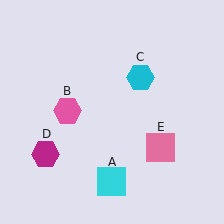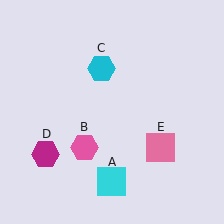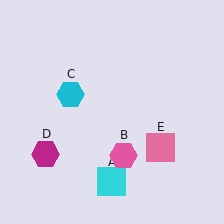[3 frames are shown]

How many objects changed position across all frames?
2 objects changed position: pink hexagon (object B), cyan hexagon (object C).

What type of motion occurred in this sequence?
The pink hexagon (object B), cyan hexagon (object C) rotated counterclockwise around the center of the scene.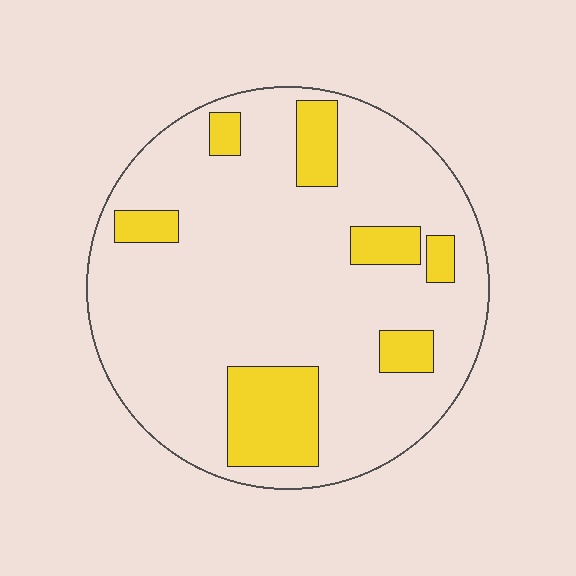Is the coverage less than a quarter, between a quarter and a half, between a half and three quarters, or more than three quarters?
Less than a quarter.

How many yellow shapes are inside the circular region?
7.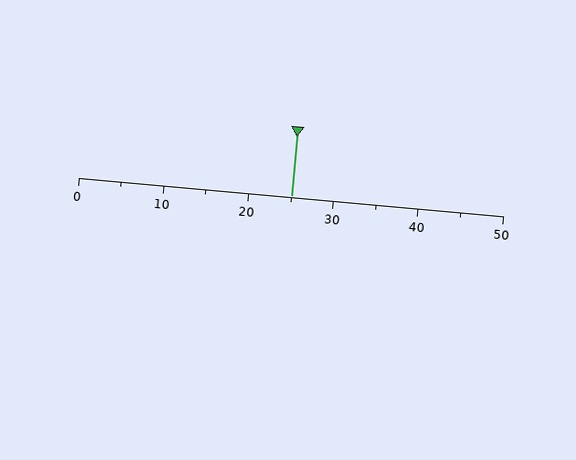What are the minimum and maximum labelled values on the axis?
The axis runs from 0 to 50.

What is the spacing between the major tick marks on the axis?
The major ticks are spaced 10 apart.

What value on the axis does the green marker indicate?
The marker indicates approximately 25.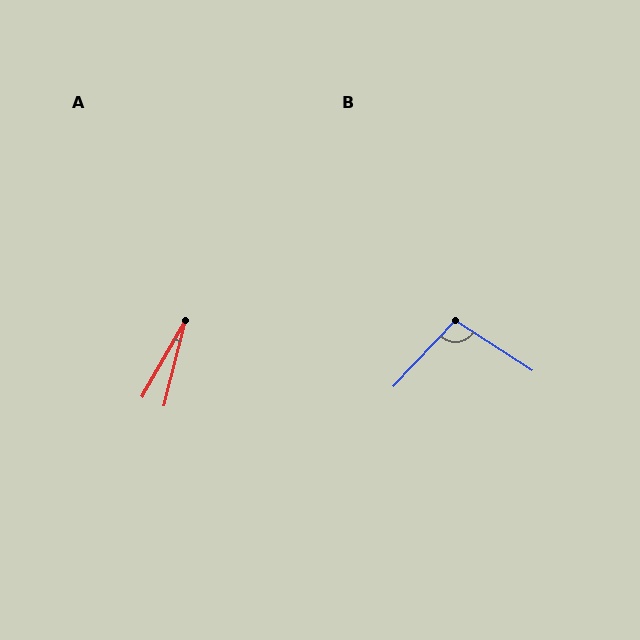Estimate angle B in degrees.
Approximately 100 degrees.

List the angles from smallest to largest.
A (15°), B (100°).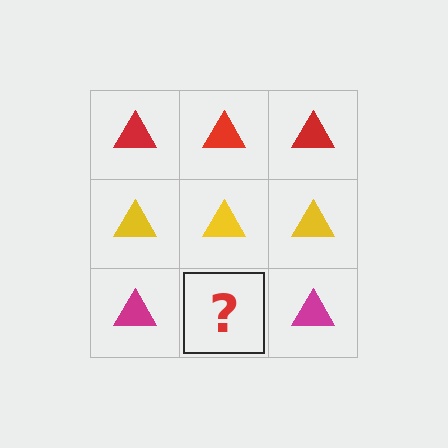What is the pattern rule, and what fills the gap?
The rule is that each row has a consistent color. The gap should be filled with a magenta triangle.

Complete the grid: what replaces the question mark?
The question mark should be replaced with a magenta triangle.